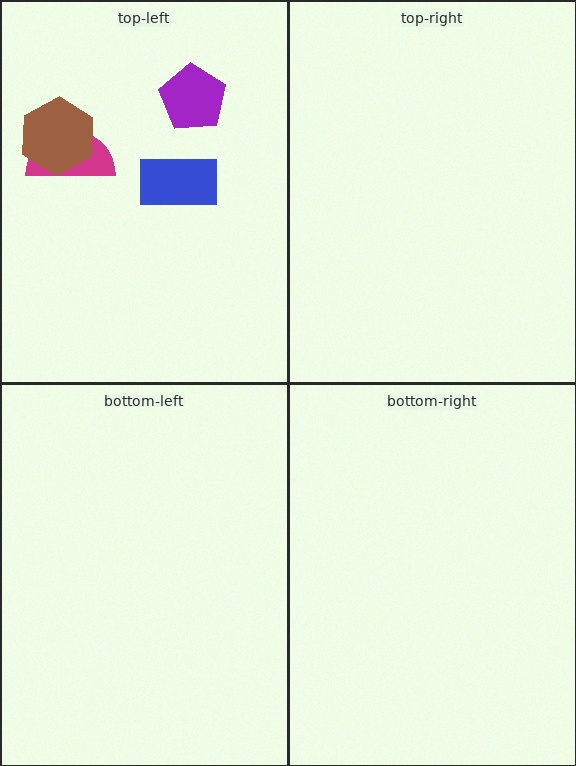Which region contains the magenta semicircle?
The top-left region.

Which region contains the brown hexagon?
The top-left region.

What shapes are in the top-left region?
The purple pentagon, the blue rectangle, the magenta semicircle, the brown hexagon.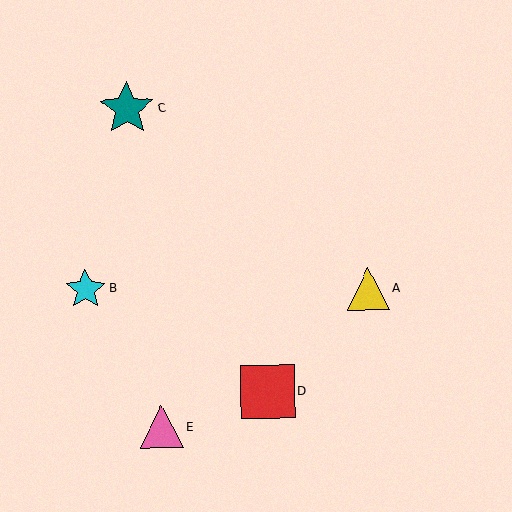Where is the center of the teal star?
The center of the teal star is at (127, 109).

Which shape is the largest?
The teal star (labeled C) is the largest.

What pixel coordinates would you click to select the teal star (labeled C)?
Click at (127, 109) to select the teal star C.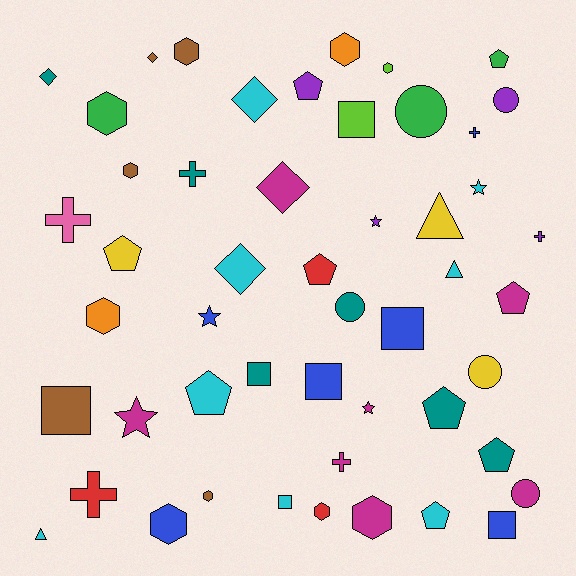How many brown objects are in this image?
There are 5 brown objects.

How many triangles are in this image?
There are 3 triangles.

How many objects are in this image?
There are 50 objects.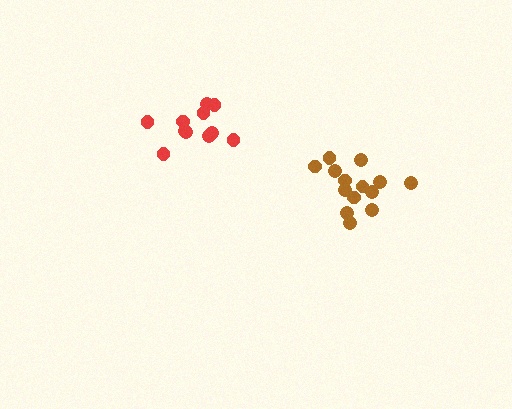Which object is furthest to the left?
The red cluster is leftmost.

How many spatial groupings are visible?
There are 2 spatial groupings.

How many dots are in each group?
Group 1: 11 dots, Group 2: 14 dots (25 total).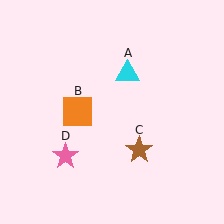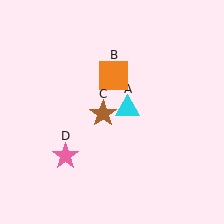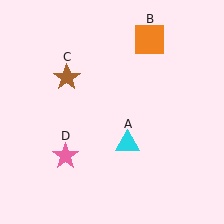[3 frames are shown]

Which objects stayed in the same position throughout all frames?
Pink star (object D) remained stationary.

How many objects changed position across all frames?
3 objects changed position: cyan triangle (object A), orange square (object B), brown star (object C).